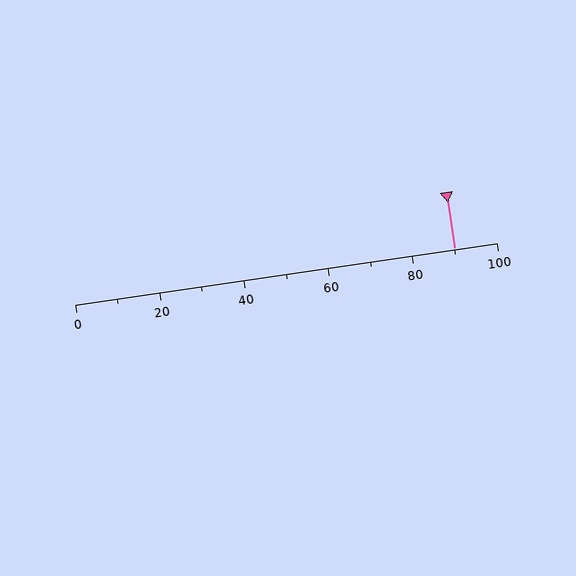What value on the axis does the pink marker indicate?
The marker indicates approximately 90.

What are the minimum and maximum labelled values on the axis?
The axis runs from 0 to 100.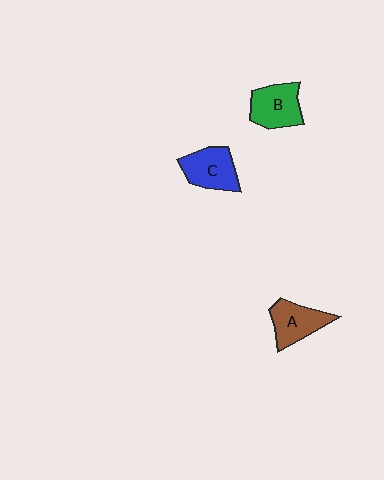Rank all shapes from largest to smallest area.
From largest to smallest: C (blue), B (green), A (brown).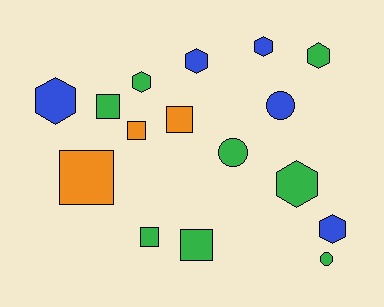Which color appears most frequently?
Green, with 8 objects.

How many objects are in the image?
There are 16 objects.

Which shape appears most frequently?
Hexagon, with 7 objects.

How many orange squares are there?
There are 3 orange squares.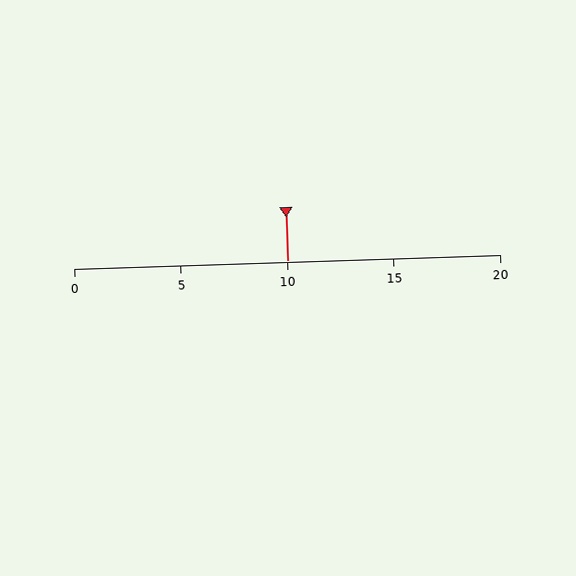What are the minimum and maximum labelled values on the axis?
The axis runs from 0 to 20.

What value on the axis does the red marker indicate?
The marker indicates approximately 10.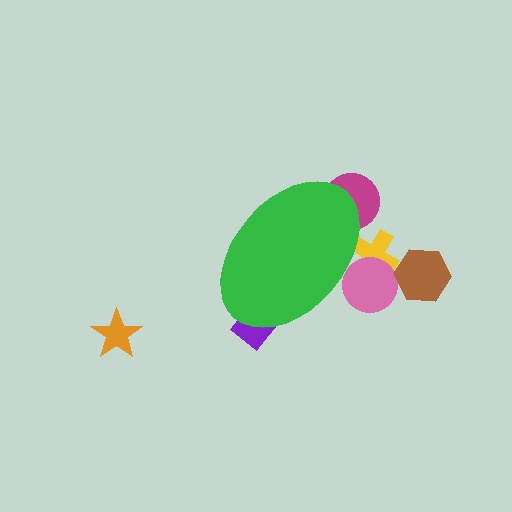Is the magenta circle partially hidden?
Yes, the magenta circle is partially hidden behind the green ellipse.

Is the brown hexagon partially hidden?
No, the brown hexagon is fully visible.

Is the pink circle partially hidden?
Yes, the pink circle is partially hidden behind the green ellipse.